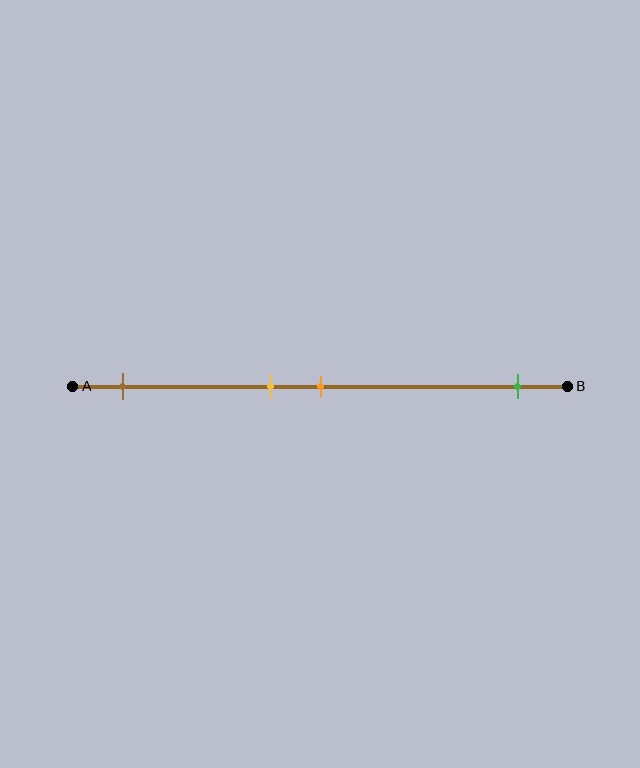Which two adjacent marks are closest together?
The yellow and orange marks are the closest adjacent pair.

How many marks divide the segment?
There are 4 marks dividing the segment.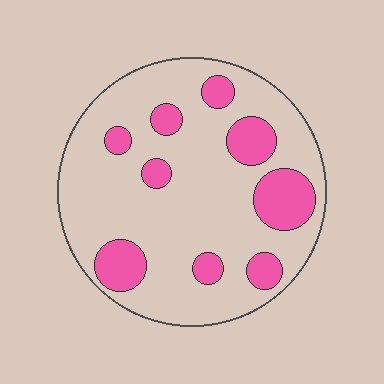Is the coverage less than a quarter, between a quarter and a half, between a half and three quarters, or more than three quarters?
Less than a quarter.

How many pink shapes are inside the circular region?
9.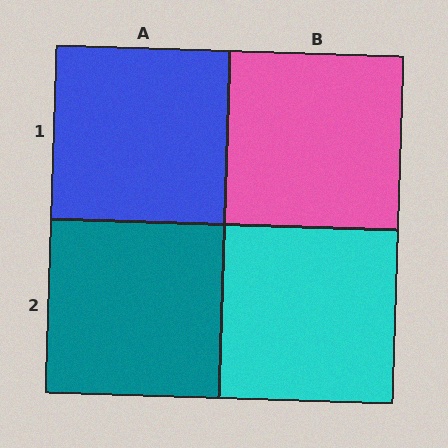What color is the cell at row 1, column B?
Pink.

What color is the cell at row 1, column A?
Blue.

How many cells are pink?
1 cell is pink.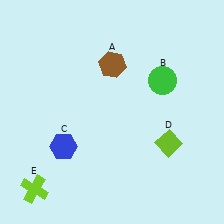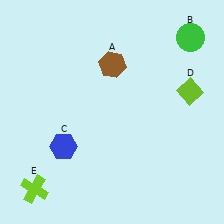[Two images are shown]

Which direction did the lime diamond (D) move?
The lime diamond (D) moved up.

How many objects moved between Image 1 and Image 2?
2 objects moved between the two images.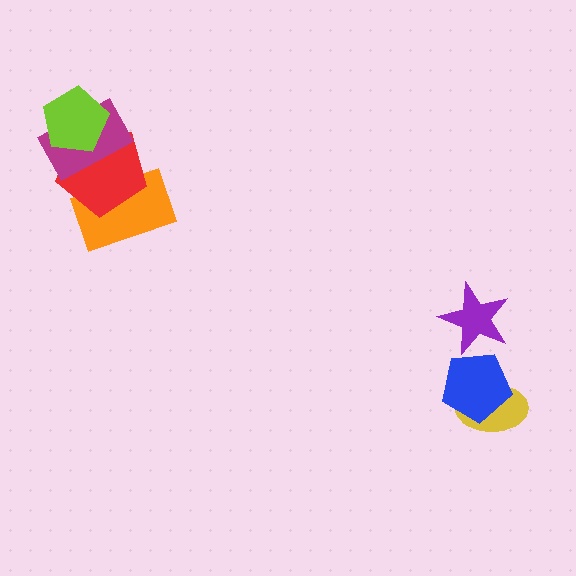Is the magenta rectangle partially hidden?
Yes, it is partially covered by another shape.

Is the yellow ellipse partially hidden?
Yes, it is partially covered by another shape.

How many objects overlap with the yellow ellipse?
1 object overlaps with the yellow ellipse.